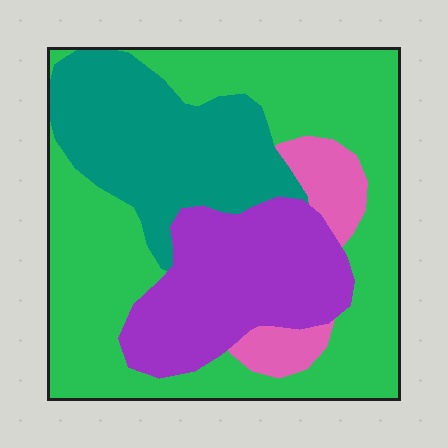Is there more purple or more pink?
Purple.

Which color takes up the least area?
Pink, at roughly 10%.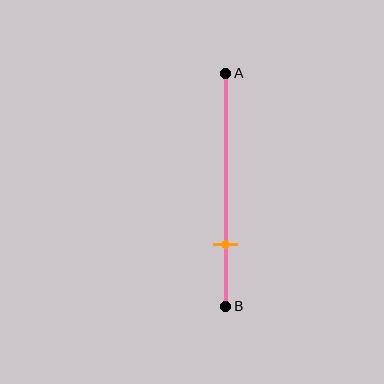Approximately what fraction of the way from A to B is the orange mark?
The orange mark is approximately 75% of the way from A to B.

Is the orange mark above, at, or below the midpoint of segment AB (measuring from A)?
The orange mark is below the midpoint of segment AB.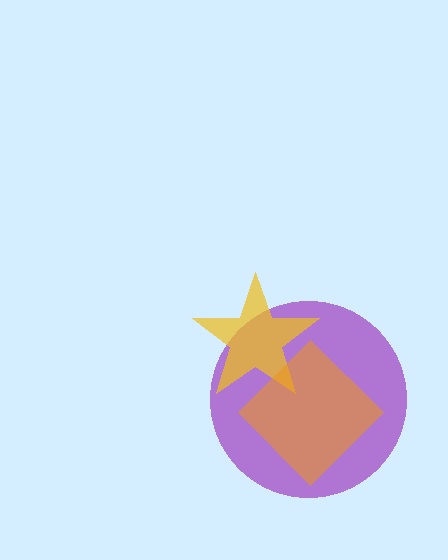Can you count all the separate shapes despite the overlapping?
Yes, there are 3 separate shapes.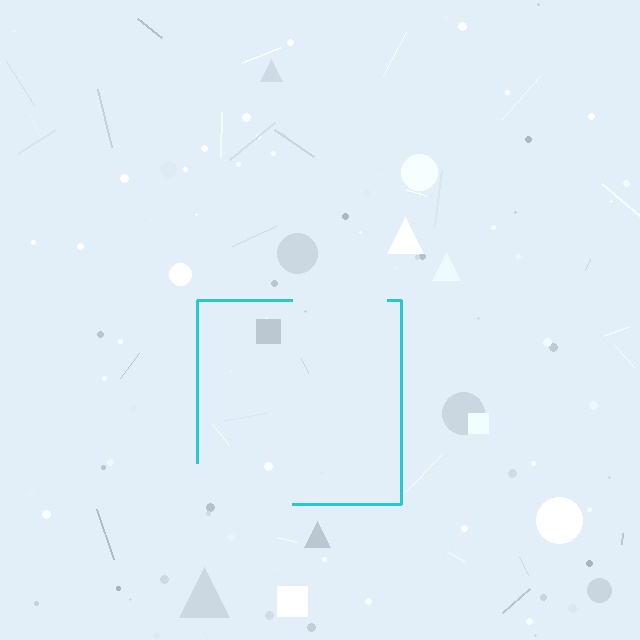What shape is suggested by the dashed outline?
The dashed outline suggests a square.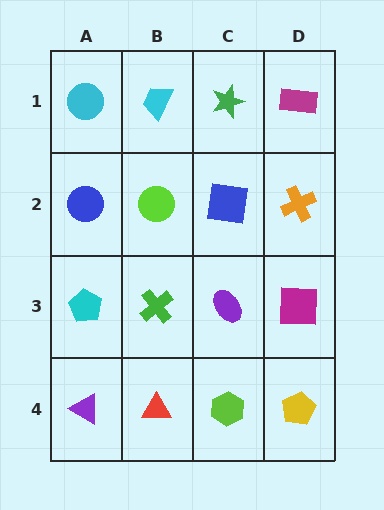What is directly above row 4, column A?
A cyan pentagon.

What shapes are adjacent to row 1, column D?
An orange cross (row 2, column D), a green star (row 1, column C).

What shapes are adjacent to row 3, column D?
An orange cross (row 2, column D), a yellow pentagon (row 4, column D), a purple ellipse (row 3, column C).